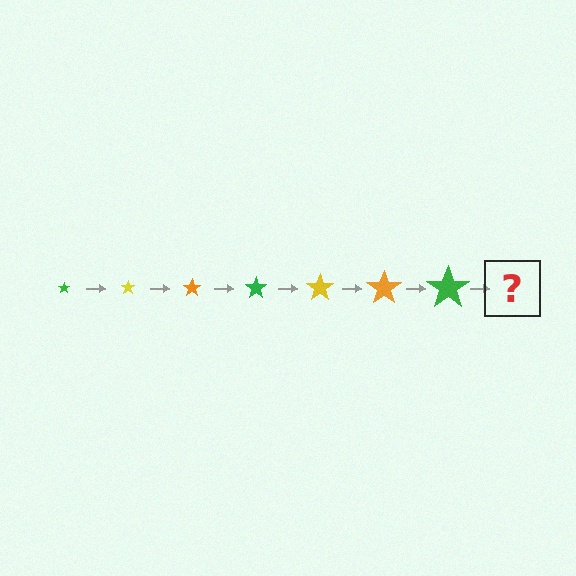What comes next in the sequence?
The next element should be a yellow star, larger than the previous one.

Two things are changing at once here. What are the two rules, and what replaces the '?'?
The two rules are that the star grows larger each step and the color cycles through green, yellow, and orange. The '?' should be a yellow star, larger than the previous one.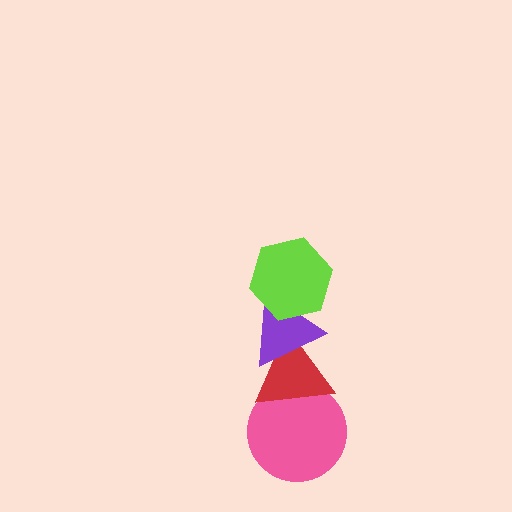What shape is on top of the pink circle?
The red triangle is on top of the pink circle.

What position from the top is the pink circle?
The pink circle is 4th from the top.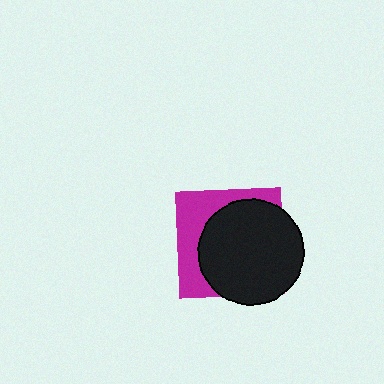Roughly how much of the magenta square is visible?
A small part of it is visible (roughly 35%).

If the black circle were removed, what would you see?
You would see the complete magenta square.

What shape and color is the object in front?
The object in front is a black circle.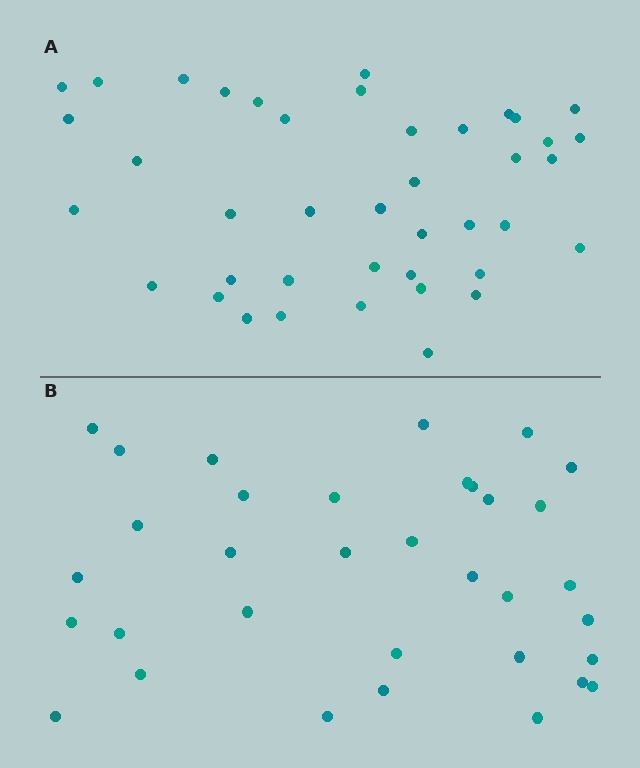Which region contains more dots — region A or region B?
Region A (the top region) has more dots.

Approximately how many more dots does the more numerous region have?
Region A has roughly 8 or so more dots than region B.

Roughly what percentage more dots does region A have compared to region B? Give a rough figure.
About 20% more.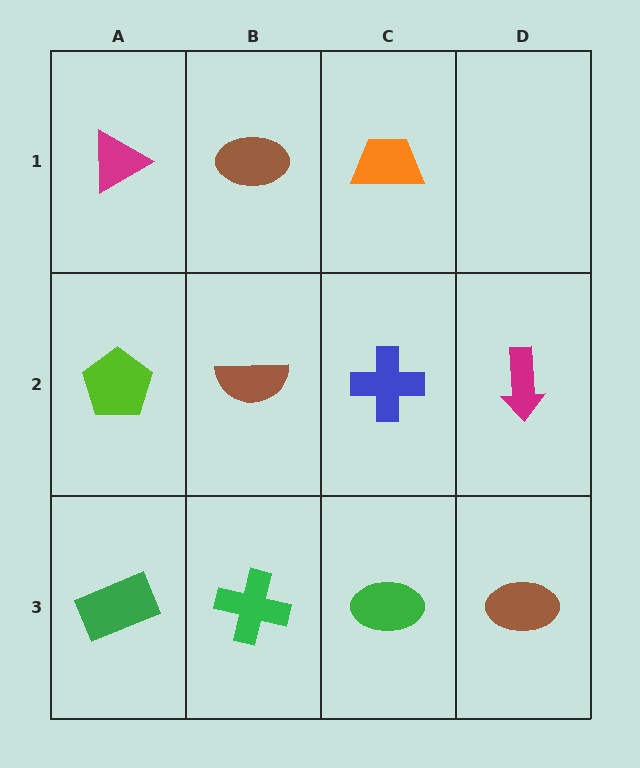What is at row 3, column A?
A green rectangle.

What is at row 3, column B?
A green cross.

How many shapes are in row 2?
4 shapes.